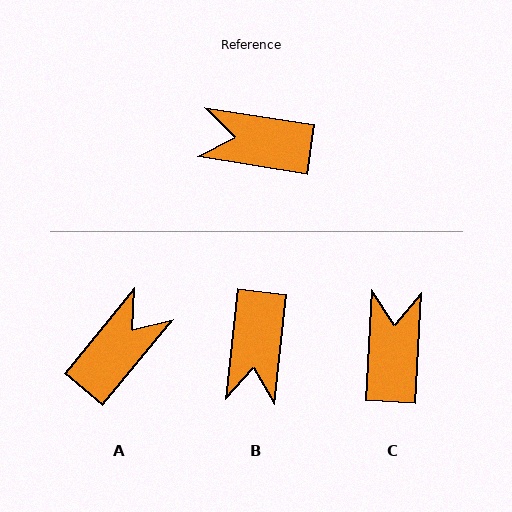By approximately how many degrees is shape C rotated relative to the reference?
Approximately 84 degrees clockwise.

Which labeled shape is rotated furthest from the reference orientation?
A, about 120 degrees away.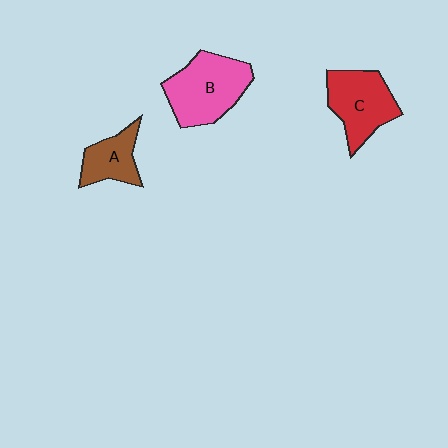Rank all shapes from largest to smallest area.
From largest to smallest: B (pink), C (red), A (brown).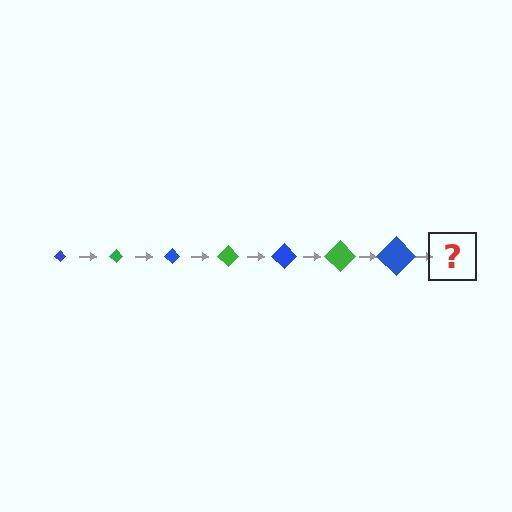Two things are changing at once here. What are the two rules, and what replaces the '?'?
The two rules are that the diamond grows larger each step and the color cycles through blue and green. The '?' should be a green diamond, larger than the previous one.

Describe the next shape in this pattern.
It should be a green diamond, larger than the previous one.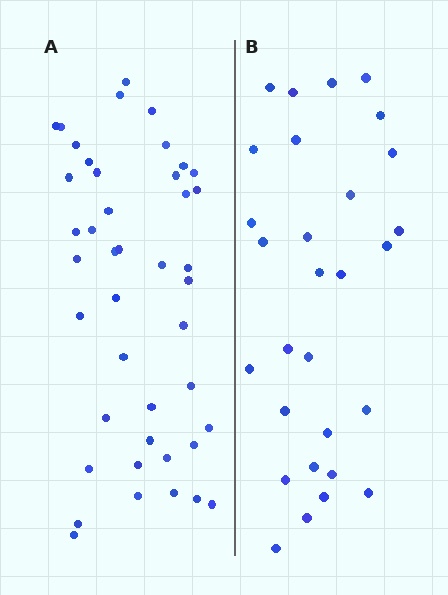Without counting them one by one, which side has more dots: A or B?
Region A (the left region) has more dots.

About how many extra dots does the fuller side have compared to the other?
Region A has approximately 15 more dots than region B.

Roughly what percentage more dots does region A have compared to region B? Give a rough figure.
About 50% more.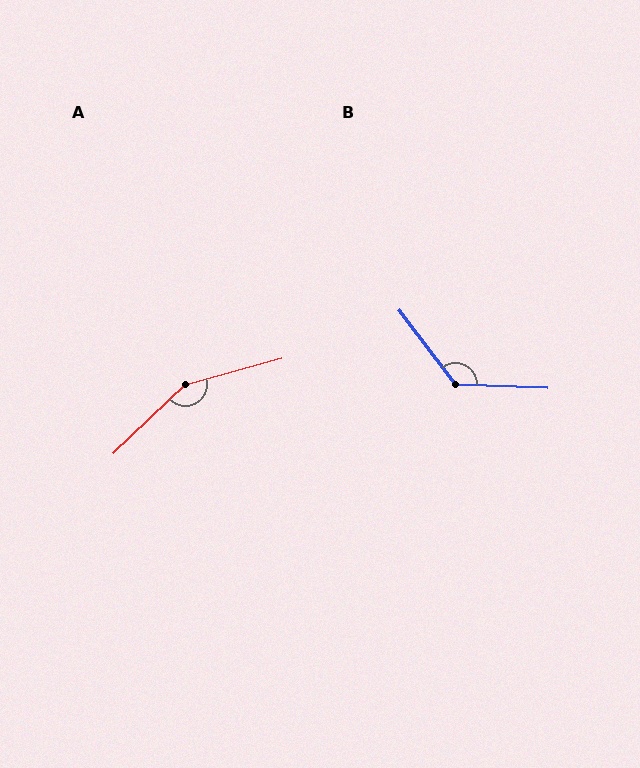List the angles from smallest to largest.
B (129°), A (151°).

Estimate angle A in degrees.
Approximately 151 degrees.